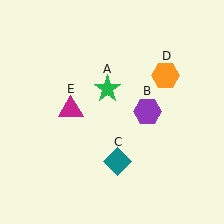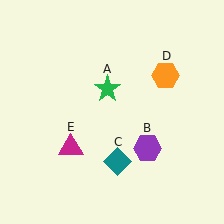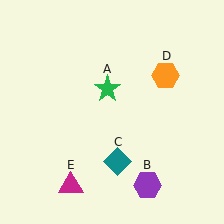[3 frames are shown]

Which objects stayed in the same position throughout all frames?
Green star (object A) and teal diamond (object C) and orange hexagon (object D) remained stationary.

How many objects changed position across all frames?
2 objects changed position: purple hexagon (object B), magenta triangle (object E).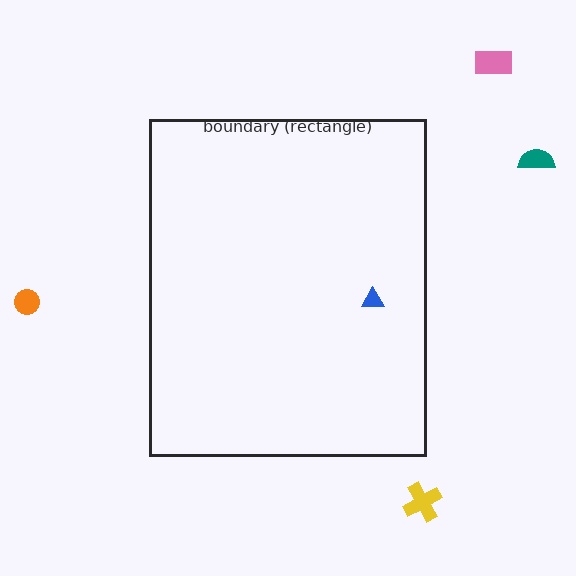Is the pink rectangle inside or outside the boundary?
Outside.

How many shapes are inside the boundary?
1 inside, 4 outside.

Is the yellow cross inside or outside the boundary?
Outside.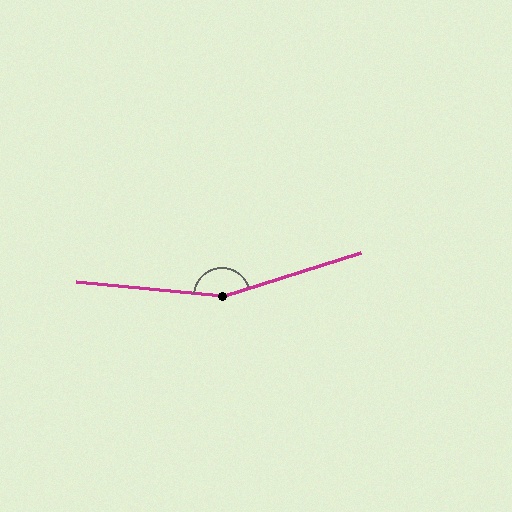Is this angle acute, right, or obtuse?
It is obtuse.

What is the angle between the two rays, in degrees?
Approximately 157 degrees.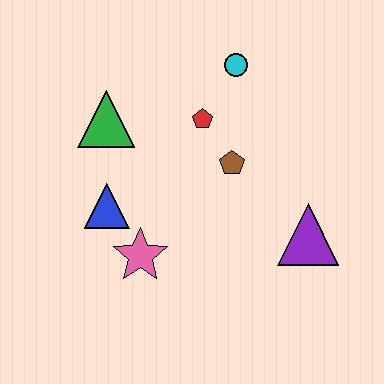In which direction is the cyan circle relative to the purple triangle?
The cyan circle is above the purple triangle.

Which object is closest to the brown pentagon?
The red pentagon is closest to the brown pentagon.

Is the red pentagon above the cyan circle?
No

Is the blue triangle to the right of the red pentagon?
No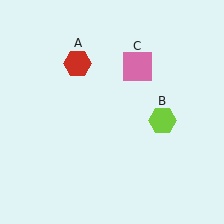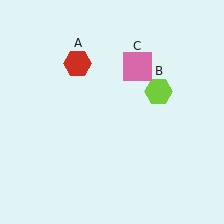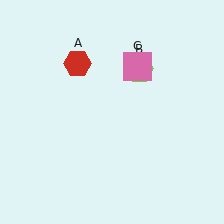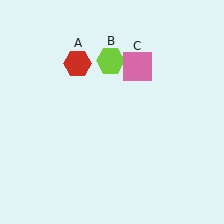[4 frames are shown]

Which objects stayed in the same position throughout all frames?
Red hexagon (object A) and pink square (object C) remained stationary.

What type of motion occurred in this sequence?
The lime hexagon (object B) rotated counterclockwise around the center of the scene.